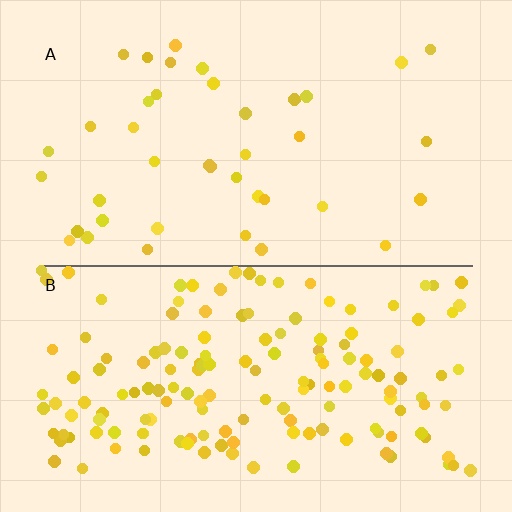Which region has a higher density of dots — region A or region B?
B (the bottom).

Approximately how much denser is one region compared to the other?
Approximately 3.9× — region B over region A.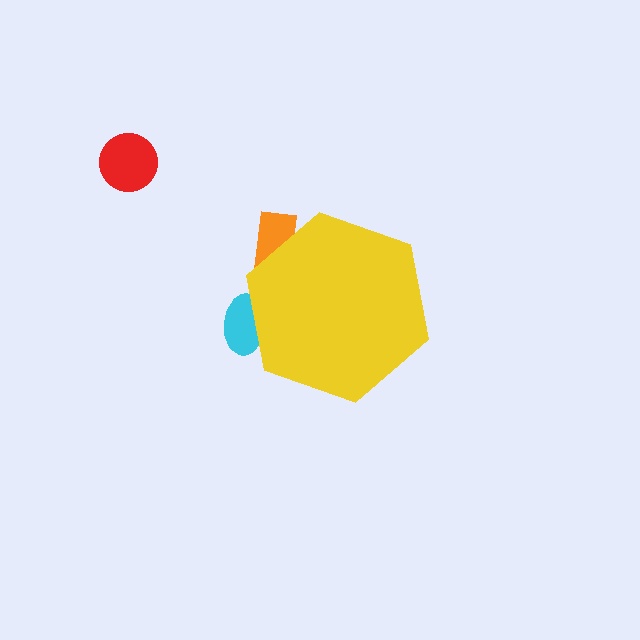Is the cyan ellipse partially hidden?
Yes, the cyan ellipse is partially hidden behind the yellow hexagon.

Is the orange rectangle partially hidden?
Yes, the orange rectangle is partially hidden behind the yellow hexagon.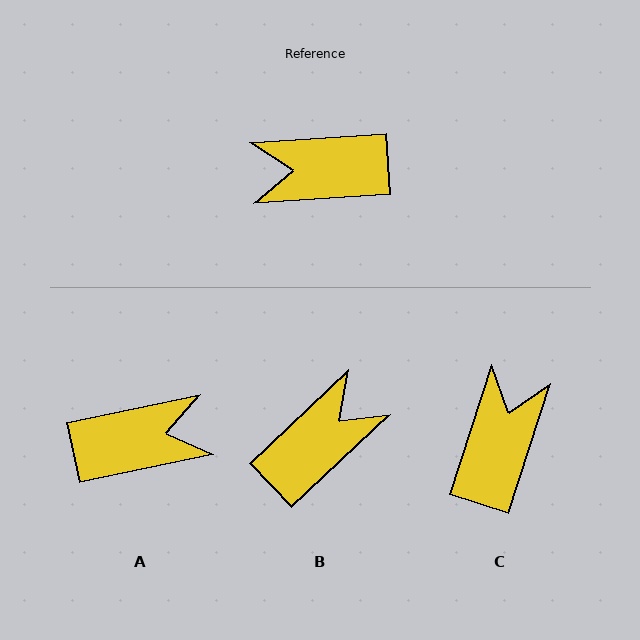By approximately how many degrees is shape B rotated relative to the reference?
Approximately 141 degrees clockwise.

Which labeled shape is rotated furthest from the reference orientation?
A, about 172 degrees away.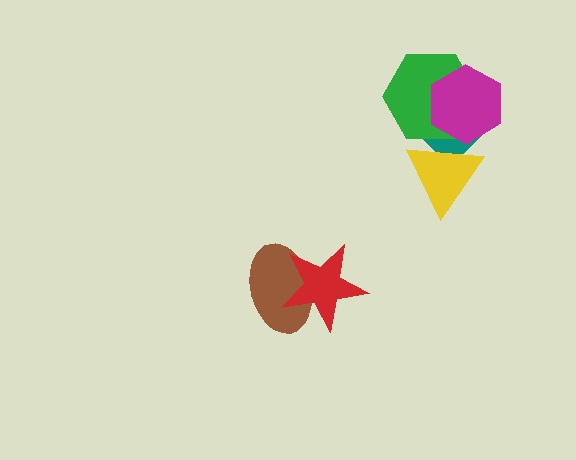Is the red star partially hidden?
No, no other shape covers it.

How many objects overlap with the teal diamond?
3 objects overlap with the teal diamond.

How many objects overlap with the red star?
1 object overlaps with the red star.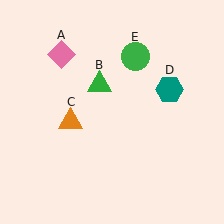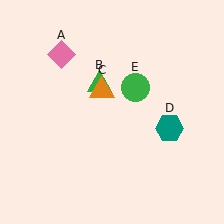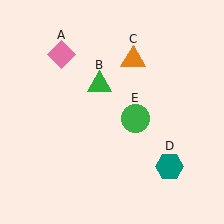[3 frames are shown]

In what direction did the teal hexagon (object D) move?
The teal hexagon (object D) moved down.